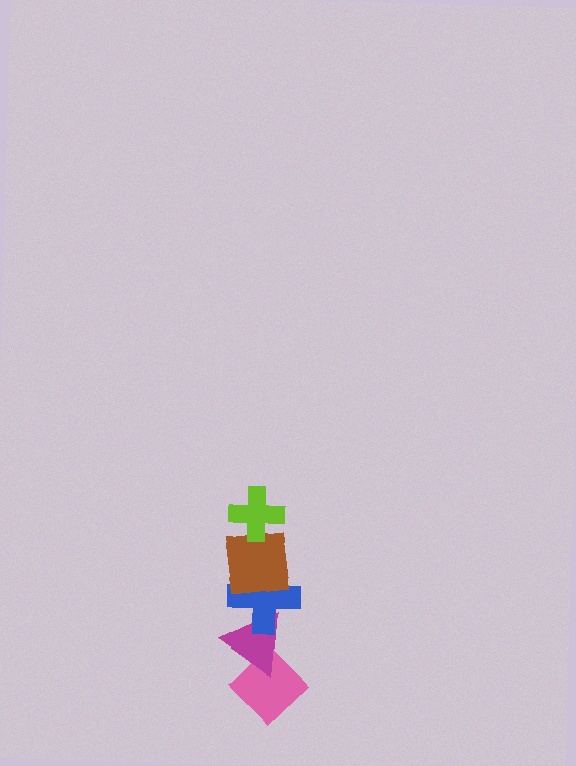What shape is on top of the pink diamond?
The magenta triangle is on top of the pink diamond.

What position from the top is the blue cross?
The blue cross is 3rd from the top.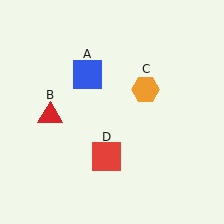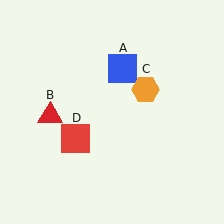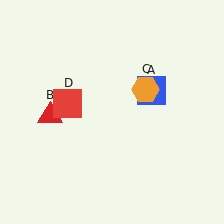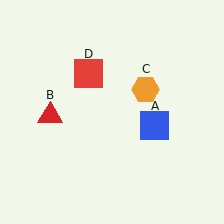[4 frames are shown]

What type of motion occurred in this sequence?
The blue square (object A), red square (object D) rotated clockwise around the center of the scene.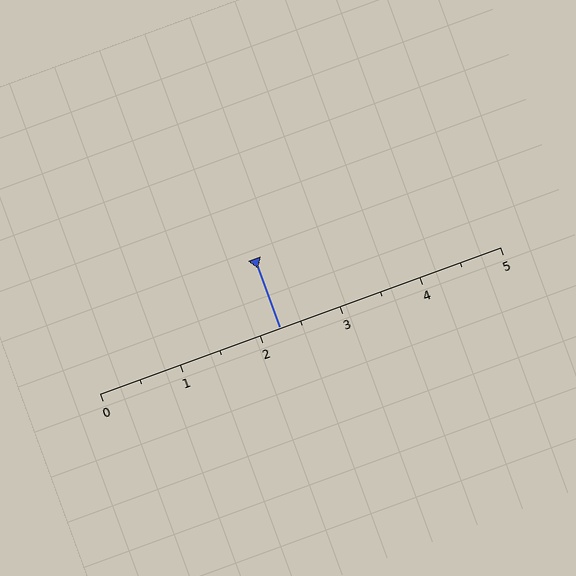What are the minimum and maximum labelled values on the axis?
The axis runs from 0 to 5.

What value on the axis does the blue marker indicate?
The marker indicates approximately 2.2.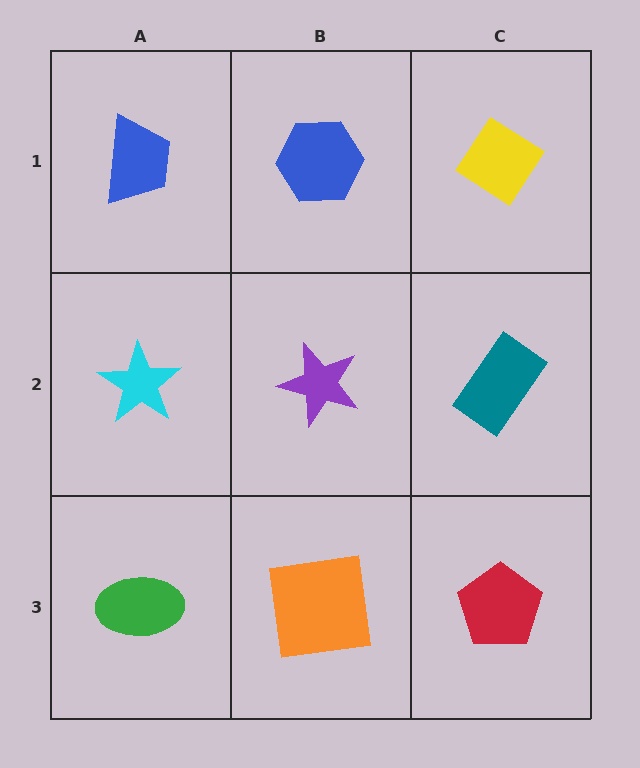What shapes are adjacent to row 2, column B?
A blue hexagon (row 1, column B), an orange square (row 3, column B), a cyan star (row 2, column A), a teal rectangle (row 2, column C).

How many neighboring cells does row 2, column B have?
4.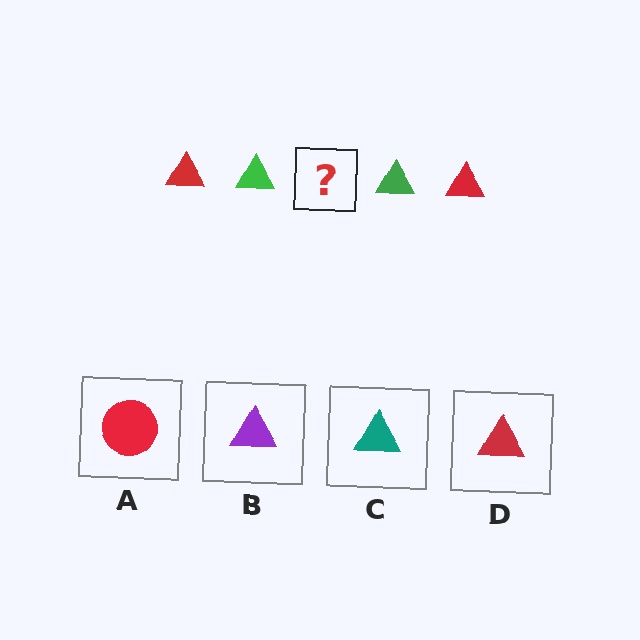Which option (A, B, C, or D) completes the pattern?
D.